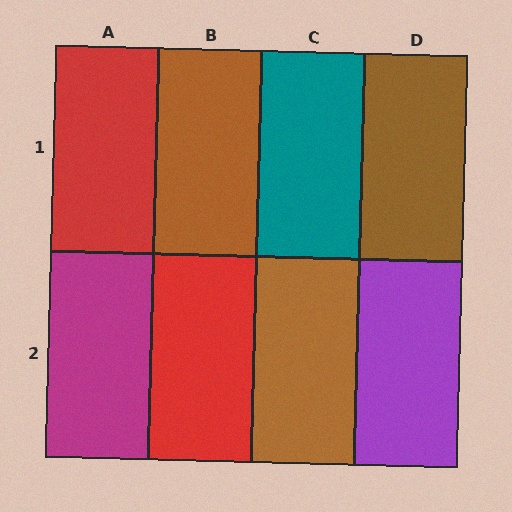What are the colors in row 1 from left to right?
Red, brown, teal, brown.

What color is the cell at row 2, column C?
Brown.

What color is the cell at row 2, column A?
Magenta.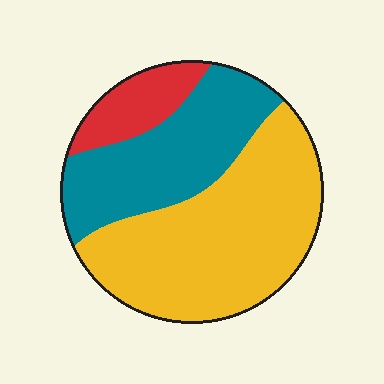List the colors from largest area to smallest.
From largest to smallest: yellow, teal, red.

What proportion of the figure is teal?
Teal takes up about one third (1/3) of the figure.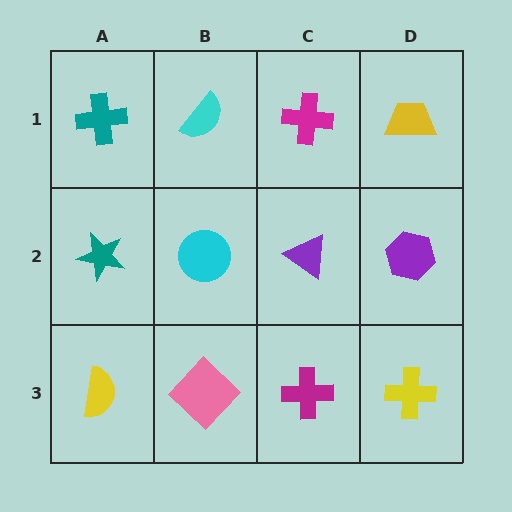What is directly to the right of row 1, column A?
A cyan semicircle.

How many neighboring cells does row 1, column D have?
2.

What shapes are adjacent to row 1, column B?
A cyan circle (row 2, column B), a teal cross (row 1, column A), a magenta cross (row 1, column C).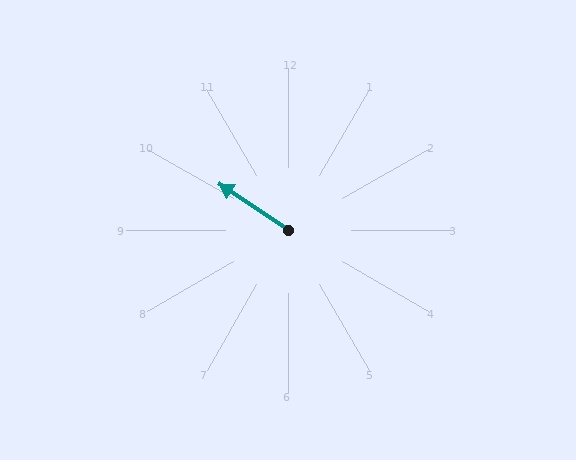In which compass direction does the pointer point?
Northwest.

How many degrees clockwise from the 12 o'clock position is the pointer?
Approximately 304 degrees.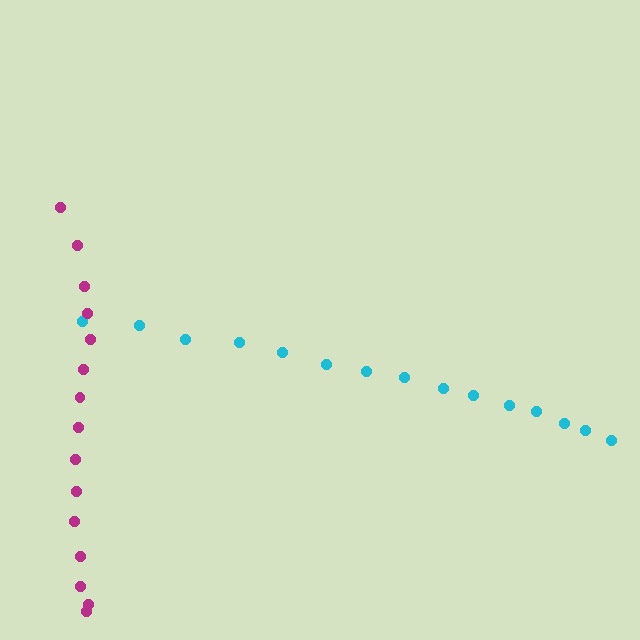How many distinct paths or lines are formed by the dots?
There are 2 distinct paths.